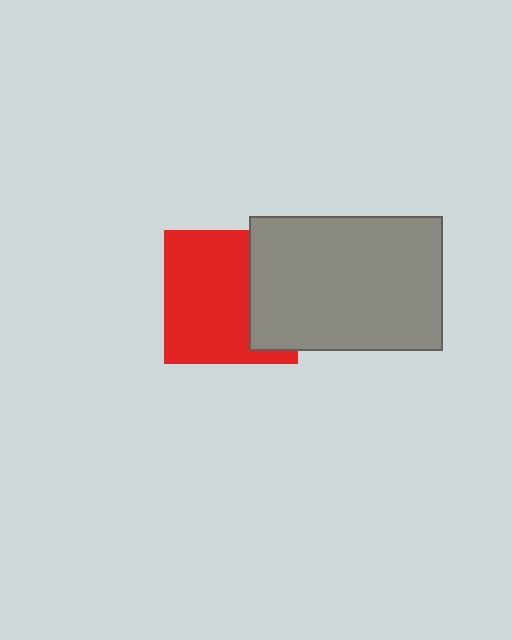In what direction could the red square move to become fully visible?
The red square could move left. That would shift it out from behind the gray rectangle entirely.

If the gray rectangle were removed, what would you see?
You would see the complete red square.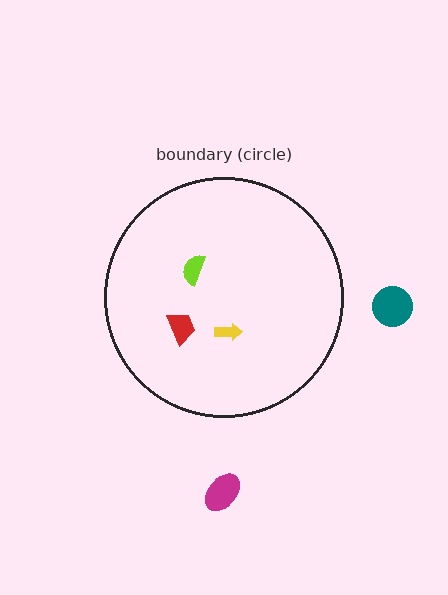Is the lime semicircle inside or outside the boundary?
Inside.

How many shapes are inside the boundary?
3 inside, 2 outside.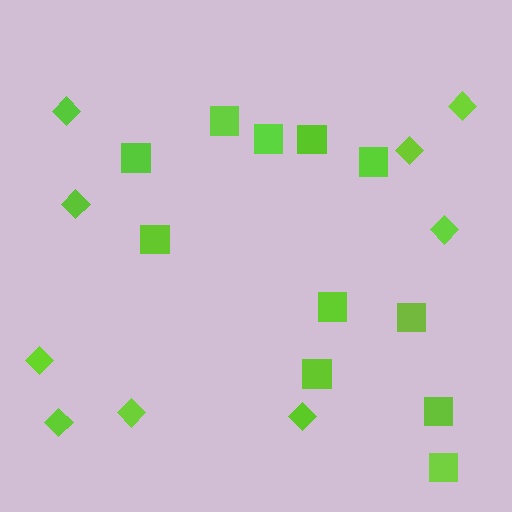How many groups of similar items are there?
There are 2 groups: one group of squares (11) and one group of diamonds (9).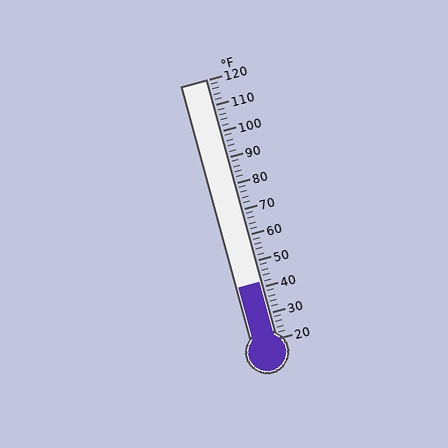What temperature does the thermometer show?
The thermometer shows approximately 42°F.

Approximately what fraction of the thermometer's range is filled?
The thermometer is filled to approximately 20% of its range.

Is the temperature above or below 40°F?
The temperature is above 40°F.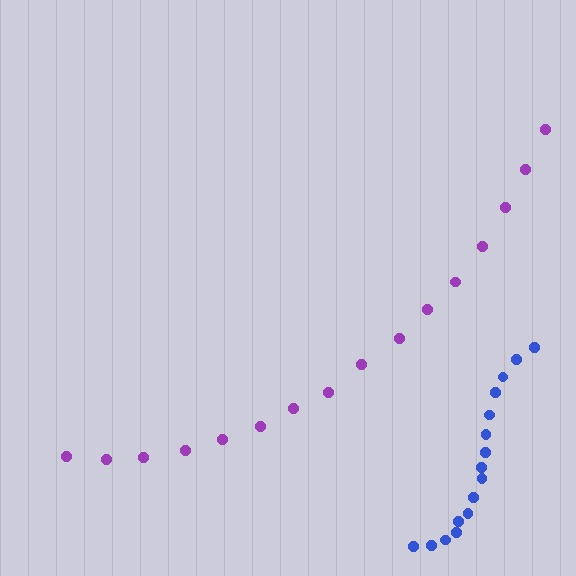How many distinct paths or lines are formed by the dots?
There are 2 distinct paths.